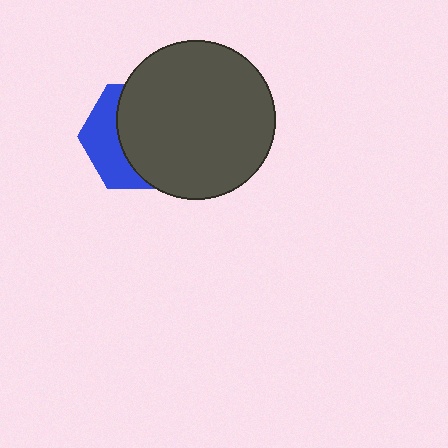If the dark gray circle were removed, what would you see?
You would see the complete blue hexagon.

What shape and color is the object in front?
The object in front is a dark gray circle.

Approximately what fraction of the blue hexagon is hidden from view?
Roughly 64% of the blue hexagon is hidden behind the dark gray circle.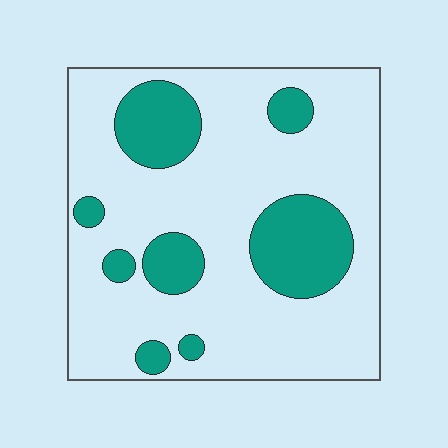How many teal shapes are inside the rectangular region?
8.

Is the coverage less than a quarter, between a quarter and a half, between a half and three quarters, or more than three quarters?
Less than a quarter.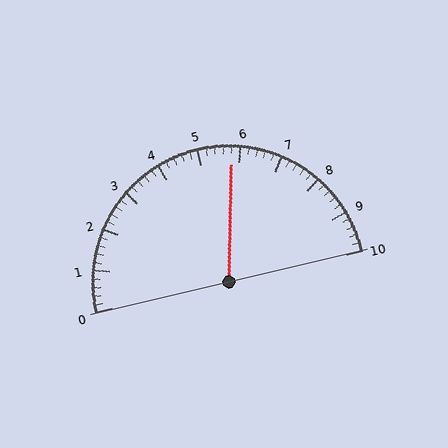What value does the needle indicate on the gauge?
The needle indicates approximately 5.8.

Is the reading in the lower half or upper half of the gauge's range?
The reading is in the upper half of the range (0 to 10).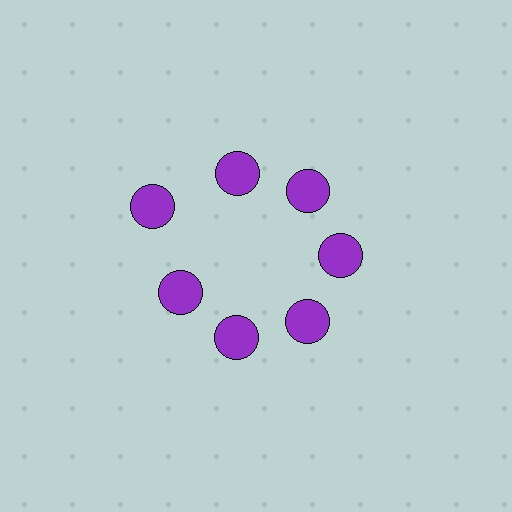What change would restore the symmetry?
The symmetry would be restored by moving it inward, back onto the ring so that all 7 circles sit at equal angles and equal distance from the center.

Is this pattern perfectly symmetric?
No. The 7 purple circles are arranged in a ring, but one element near the 10 o'clock position is pushed outward from the center, breaking the 7-fold rotational symmetry.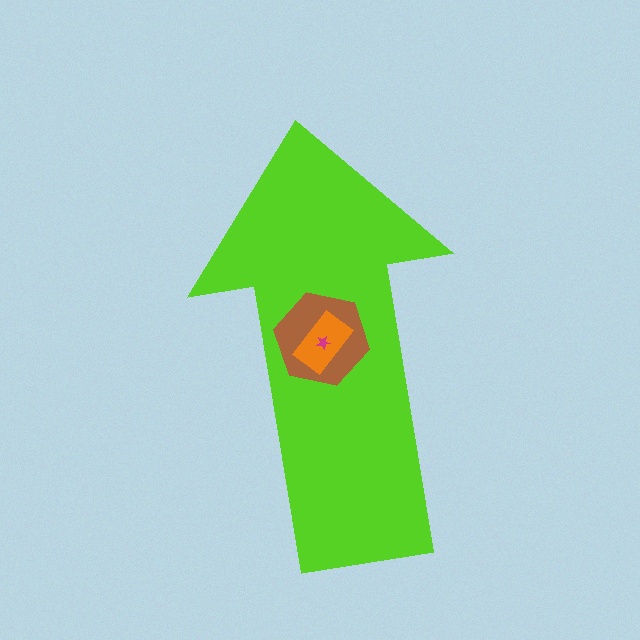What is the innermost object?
The magenta star.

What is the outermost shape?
The lime arrow.